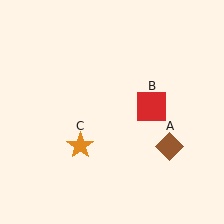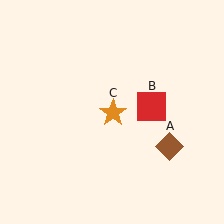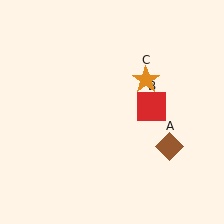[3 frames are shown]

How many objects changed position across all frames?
1 object changed position: orange star (object C).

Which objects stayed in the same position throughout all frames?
Brown diamond (object A) and red square (object B) remained stationary.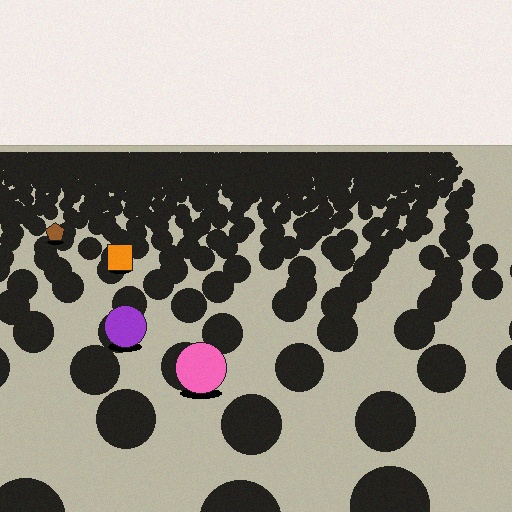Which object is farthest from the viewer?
The brown pentagon is farthest from the viewer. It appears smaller and the ground texture around it is denser.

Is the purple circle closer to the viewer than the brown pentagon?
Yes. The purple circle is closer — you can tell from the texture gradient: the ground texture is coarser near it.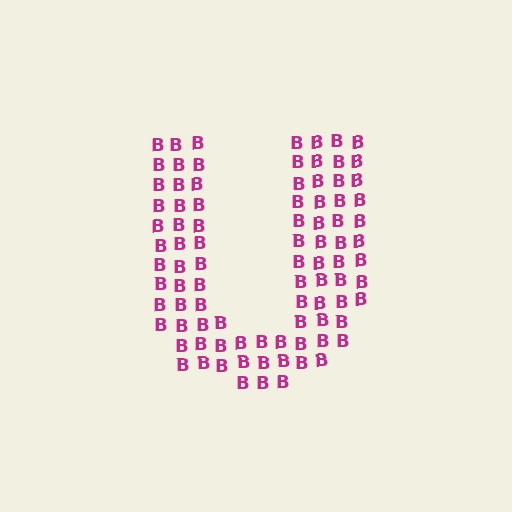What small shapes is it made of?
It is made of small letter B's.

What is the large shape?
The large shape is the letter U.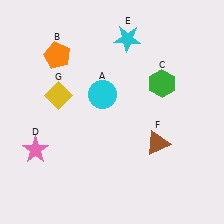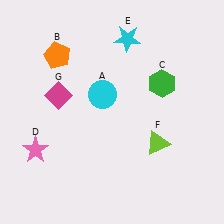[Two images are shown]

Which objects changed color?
F changed from brown to lime. G changed from yellow to magenta.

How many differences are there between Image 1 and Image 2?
There are 2 differences between the two images.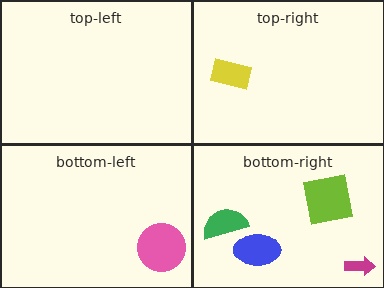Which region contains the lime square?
The bottom-right region.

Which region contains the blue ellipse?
The bottom-right region.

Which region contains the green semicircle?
The bottom-right region.